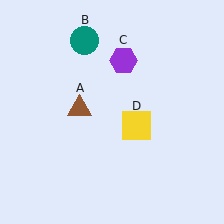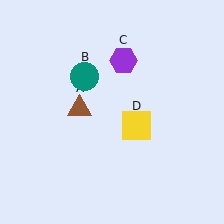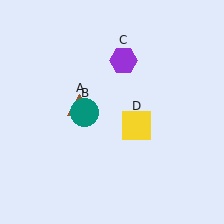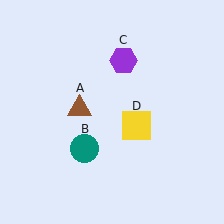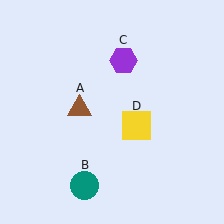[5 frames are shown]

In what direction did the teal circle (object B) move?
The teal circle (object B) moved down.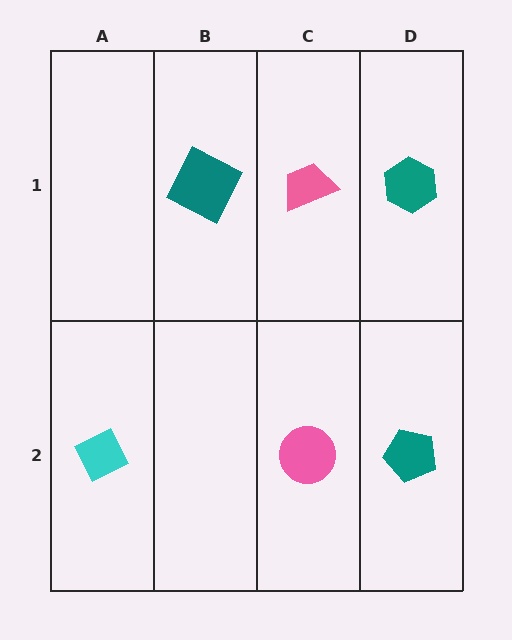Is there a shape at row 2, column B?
No, that cell is empty.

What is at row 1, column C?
A pink trapezoid.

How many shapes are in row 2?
3 shapes.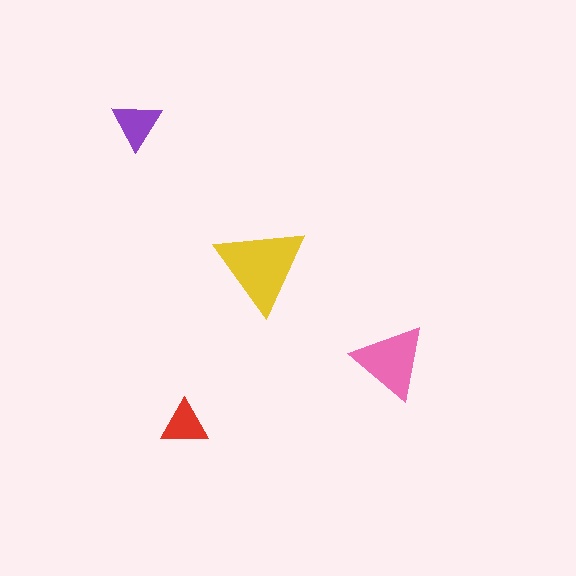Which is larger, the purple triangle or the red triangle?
The purple one.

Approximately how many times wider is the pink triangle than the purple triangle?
About 1.5 times wider.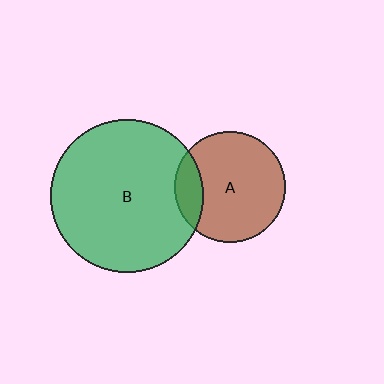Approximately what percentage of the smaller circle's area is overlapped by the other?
Approximately 15%.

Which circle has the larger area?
Circle B (green).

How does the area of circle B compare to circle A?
Approximately 1.9 times.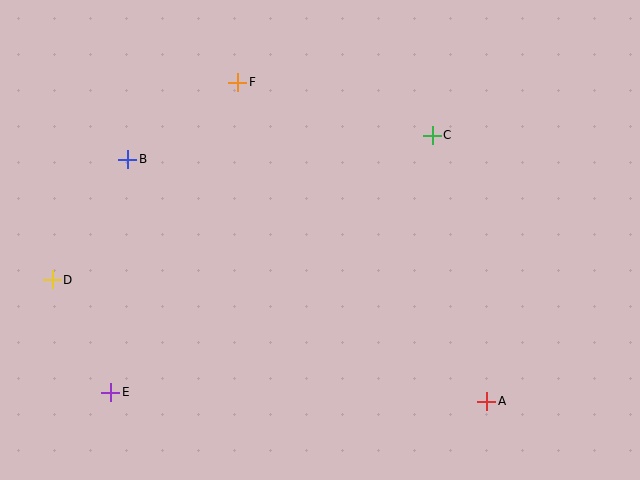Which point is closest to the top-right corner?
Point C is closest to the top-right corner.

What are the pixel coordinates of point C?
Point C is at (432, 135).